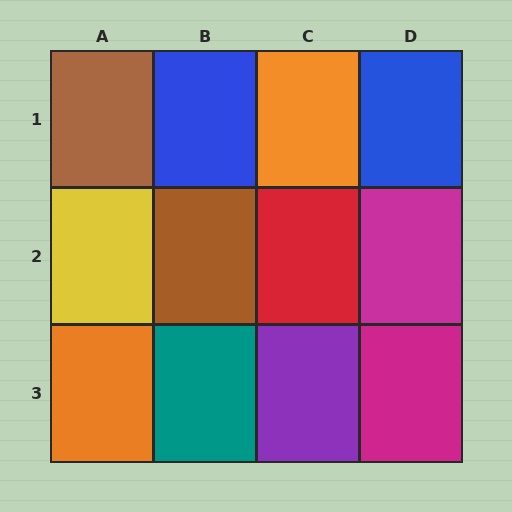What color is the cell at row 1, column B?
Blue.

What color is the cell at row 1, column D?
Blue.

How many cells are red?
1 cell is red.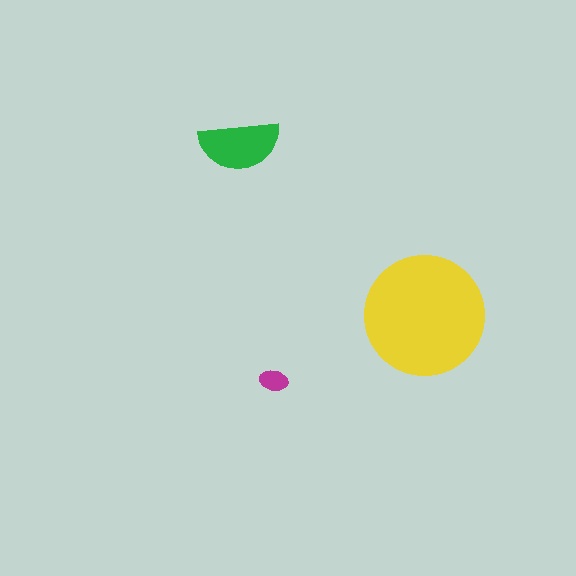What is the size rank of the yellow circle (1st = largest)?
1st.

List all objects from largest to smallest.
The yellow circle, the green semicircle, the magenta ellipse.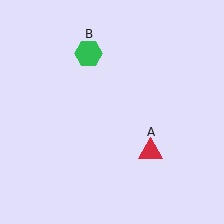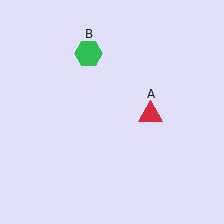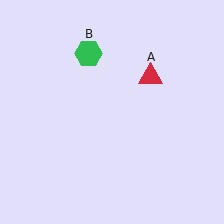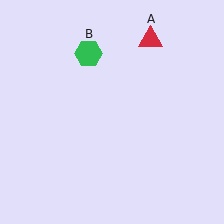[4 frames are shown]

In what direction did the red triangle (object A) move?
The red triangle (object A) moved up.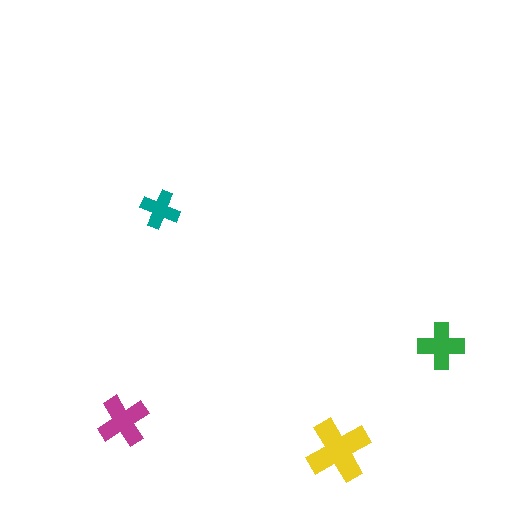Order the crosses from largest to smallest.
the yellow one, the magenta one, the green one, the teal one.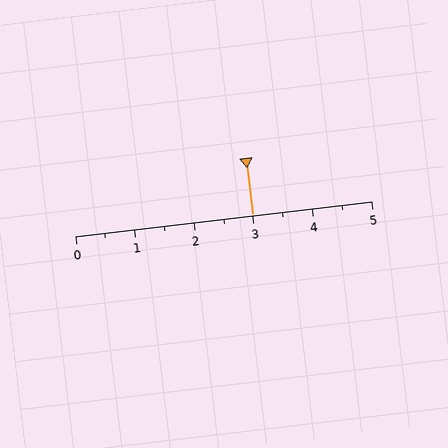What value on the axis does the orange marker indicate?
The marker indicates approximately 3.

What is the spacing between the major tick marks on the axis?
The major ticks are spaced 1 apart.